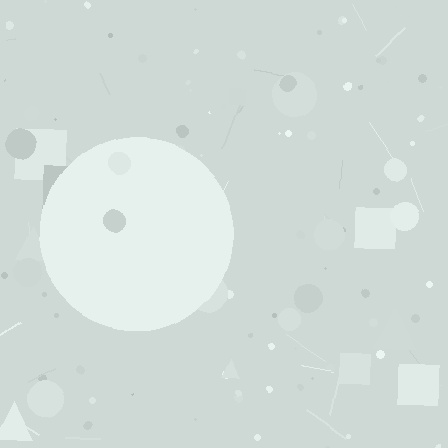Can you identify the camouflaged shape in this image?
The camouflaged shape is a circle.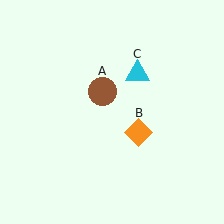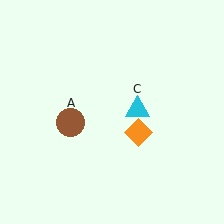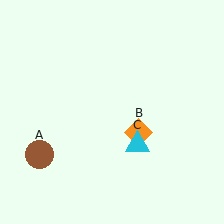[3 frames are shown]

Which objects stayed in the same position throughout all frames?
Orange diamond (object B) remained stationary.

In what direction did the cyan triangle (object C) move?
The cyan triangle (object C) moved down.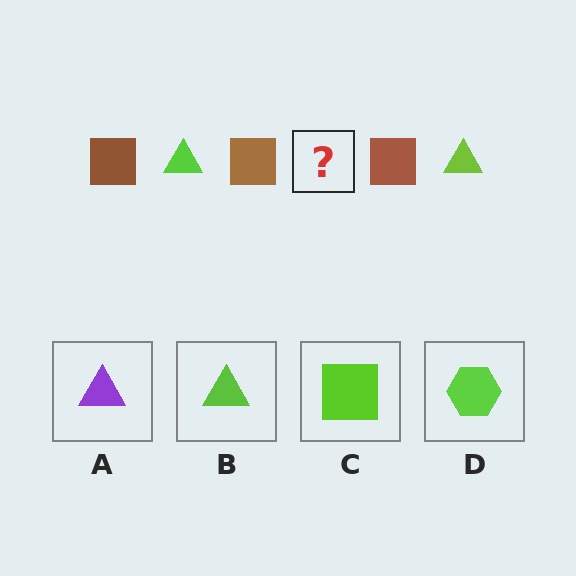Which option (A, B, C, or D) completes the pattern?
B.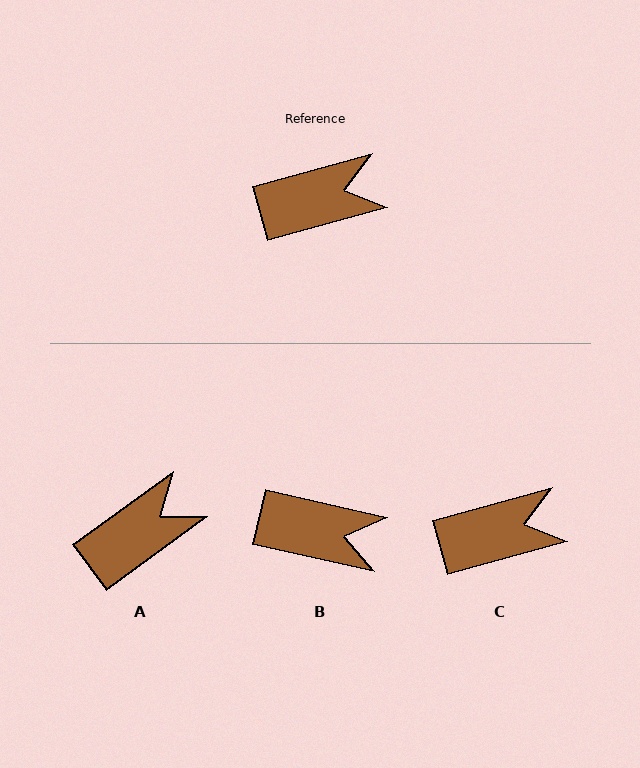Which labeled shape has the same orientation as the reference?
C.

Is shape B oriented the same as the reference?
No, it is off by about 28 degrees.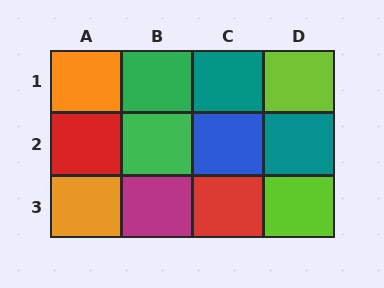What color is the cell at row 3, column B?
Magenta.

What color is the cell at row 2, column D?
Teal.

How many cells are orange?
2 cells are orange.